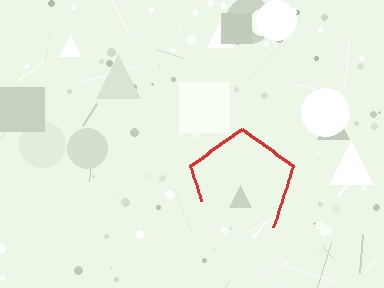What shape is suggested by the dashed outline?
The dashed outline suggests a pentagon.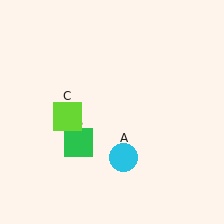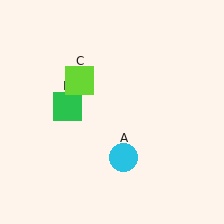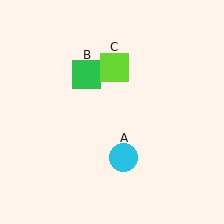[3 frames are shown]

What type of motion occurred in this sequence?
The green square (object B), lime square (object C) rotated clockwise around the center of the scene.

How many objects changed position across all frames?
2 objects changed position: green square (object B), lime square (object C).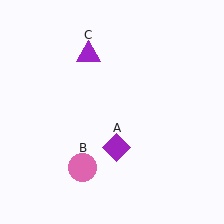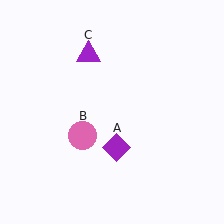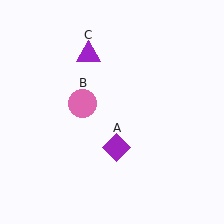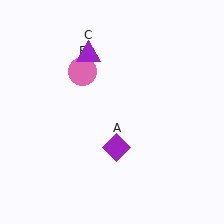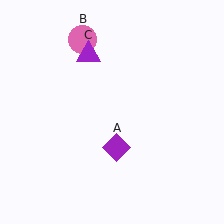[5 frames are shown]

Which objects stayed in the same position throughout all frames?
Purple diamond (object A) and purple triangle (object C) remained stationary.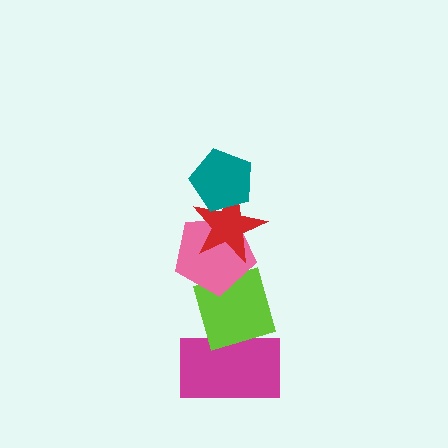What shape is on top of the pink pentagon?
The red star is on top of the pink pentagon.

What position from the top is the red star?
The red star is 2nd from the top.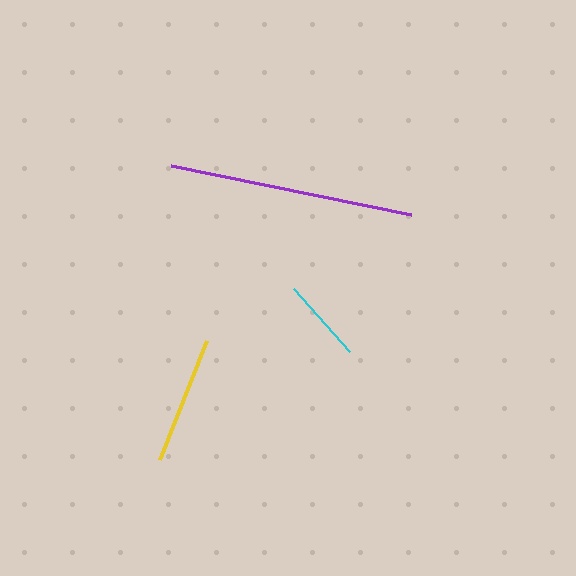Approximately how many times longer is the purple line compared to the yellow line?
The purple line is approximately 1.9 times the length of the yellow line.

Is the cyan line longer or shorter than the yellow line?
The yellow line is longer than the cyan line.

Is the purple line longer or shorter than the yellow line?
The purple line is longer than the yellow line.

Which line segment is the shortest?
The cyan line is the shortest at approximately 85 pixels.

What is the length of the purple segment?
The purple segment is approximately 245 pixels long.